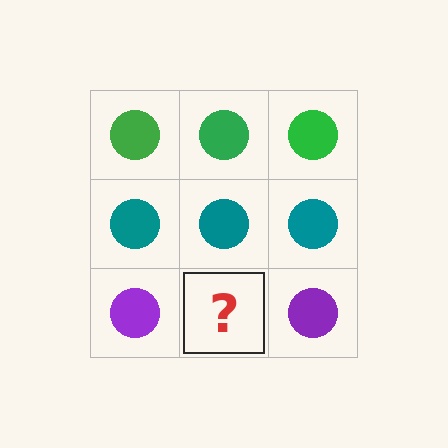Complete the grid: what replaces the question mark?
The question mark should be replaced with a purple circle.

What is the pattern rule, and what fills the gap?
The rule is that each row has a consistent color. The gap should be filled with a purple circle.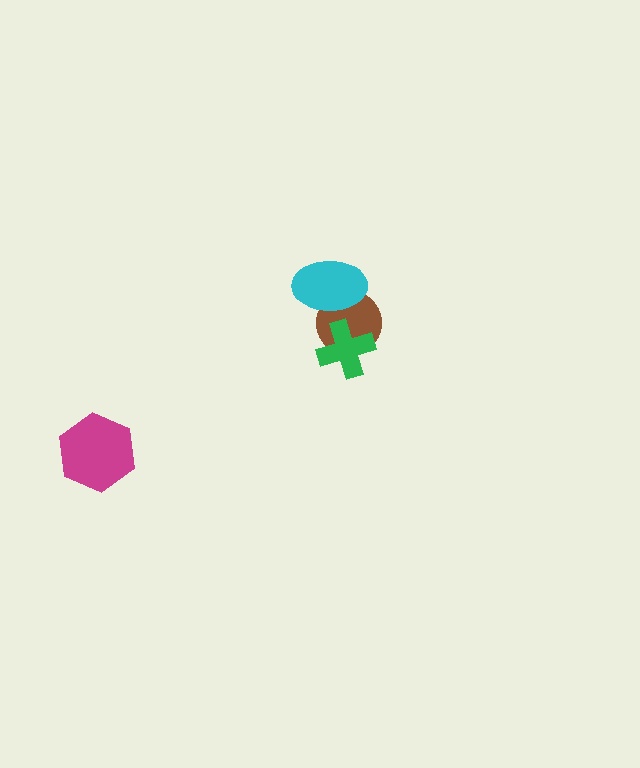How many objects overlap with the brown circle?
2 objects overlap with the brown circle.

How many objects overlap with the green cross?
1 object overlaps with the green cross.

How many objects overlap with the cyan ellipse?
1 object overlaps with the cyan ellipse.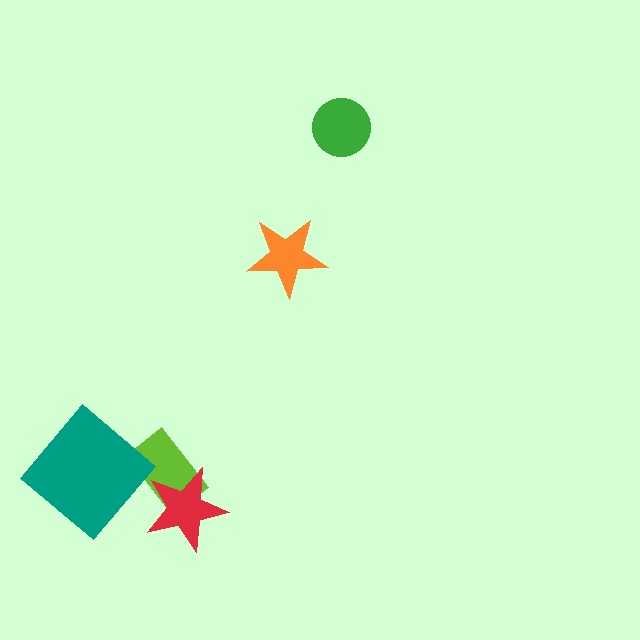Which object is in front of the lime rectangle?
The red star is in front of the lime rectangle.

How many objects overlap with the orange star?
0 objects overlap with the orange star.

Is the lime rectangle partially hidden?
Yes, it is partially covered by another shape.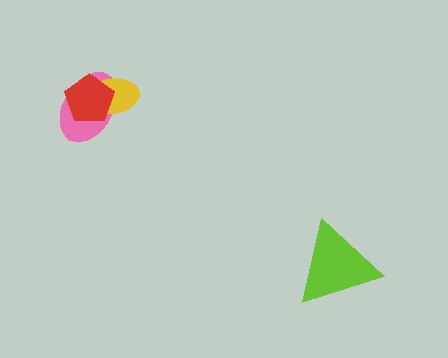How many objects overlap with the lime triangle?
0 objects overlap with the lime triangle.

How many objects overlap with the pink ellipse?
2 objects overlap with the pink ellipse.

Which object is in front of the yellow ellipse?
The red pentagon is in front of the yellow ellipse.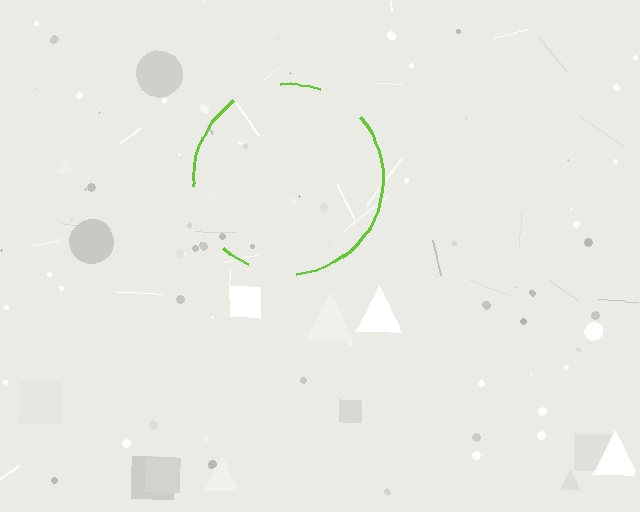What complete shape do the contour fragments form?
The contour fragments form a circle.